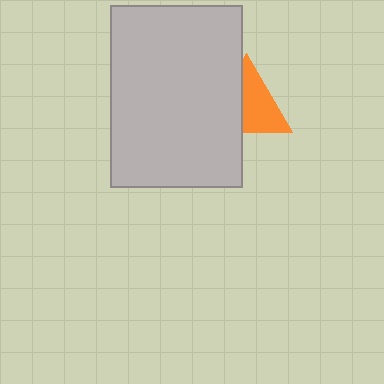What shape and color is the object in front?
The object in front is a light gray rectangle.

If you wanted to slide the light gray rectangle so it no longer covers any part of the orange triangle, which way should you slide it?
Slide it left — that is the most direct way to separate the two shapes.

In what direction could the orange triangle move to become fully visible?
The orange triangle could move right. That would shift it out from behind the light gray rectangle entirely.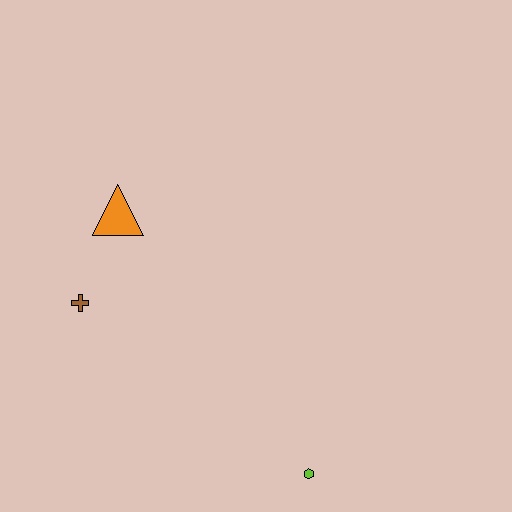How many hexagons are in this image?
There is 1 hexagon.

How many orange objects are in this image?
There is 1 orange object.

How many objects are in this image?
There are 3 objects.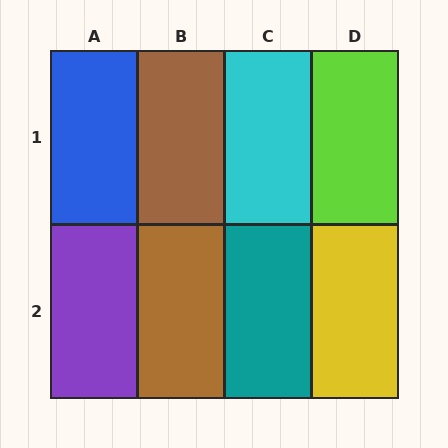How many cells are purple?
1 cell is purple.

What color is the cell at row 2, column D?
Yellow.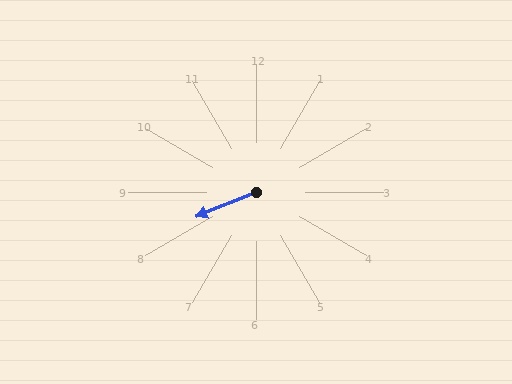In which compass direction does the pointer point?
West.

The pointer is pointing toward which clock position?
Roughly 8 o'clock.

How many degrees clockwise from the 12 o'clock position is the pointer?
Approximately 248 degrees.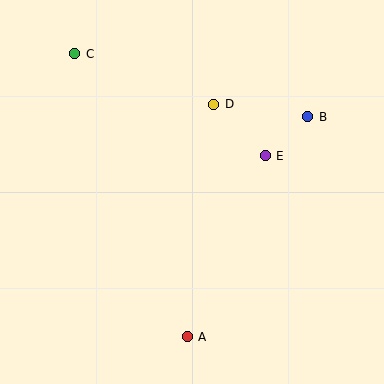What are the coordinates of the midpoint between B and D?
The midpoint between B and D is at (261, 110).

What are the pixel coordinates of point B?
Point B is at (308, 117).